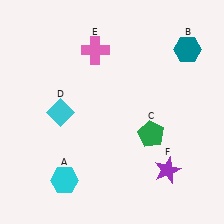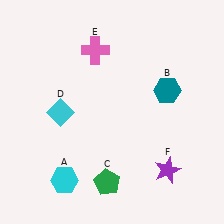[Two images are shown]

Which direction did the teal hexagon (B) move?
The teal hexagon (B) moved down.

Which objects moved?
The objects that moved are: the teal hexagon (B), the green pentagon (C).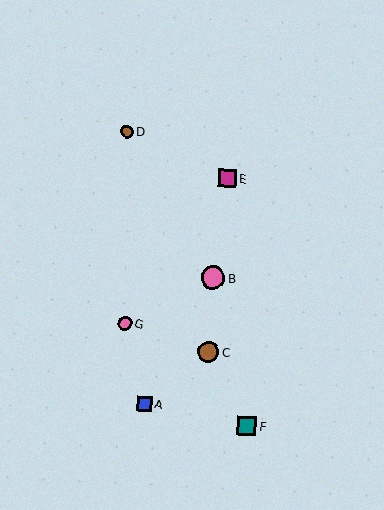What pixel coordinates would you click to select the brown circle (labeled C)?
Click at (208, 352) to select the brown circle C.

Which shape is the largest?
The pink circle (labeled B) is the largest.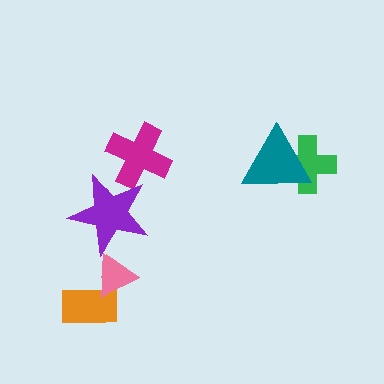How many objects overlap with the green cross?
1 object overlaps with the green cross.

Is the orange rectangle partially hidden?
Yes, it is partially covered by another shape.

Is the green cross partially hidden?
Yes, it is partially covered by another shape.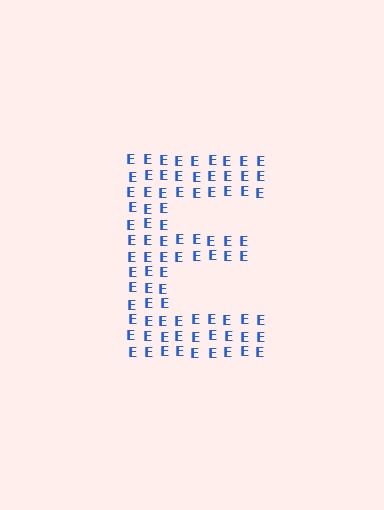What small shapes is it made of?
It is made of small letter E's.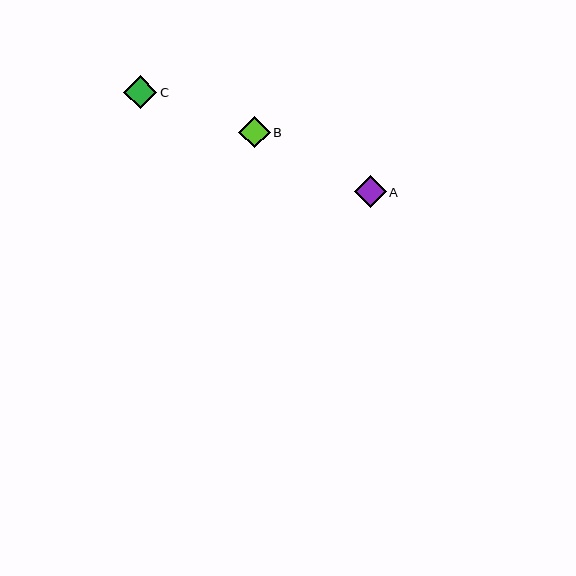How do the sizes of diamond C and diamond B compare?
Diamond C and diamond B are approximately the same size.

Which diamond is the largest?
Diamond C is the largest with a size of approximately 34 pixels.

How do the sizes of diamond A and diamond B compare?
Diamond A and diamond B are approximately the same size.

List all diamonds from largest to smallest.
From largest to smallest: C, A, B.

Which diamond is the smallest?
Diamond B is the smallest with a size of approximately 32 pixels.